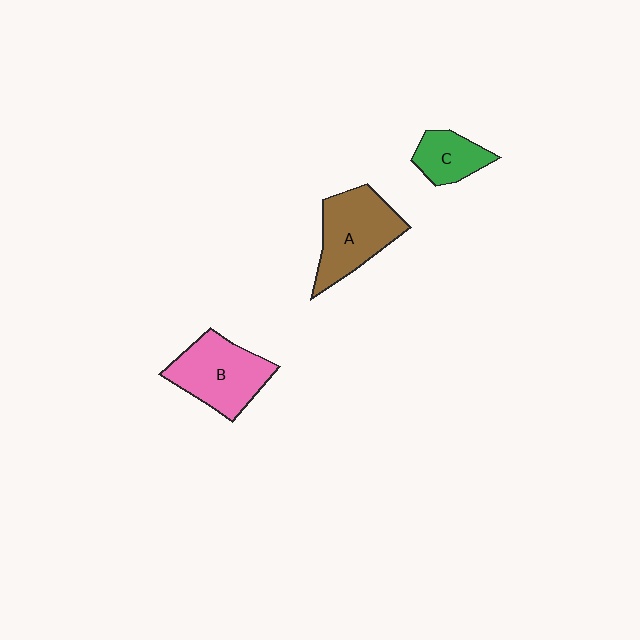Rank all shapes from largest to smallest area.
From largest to smallest: A (brown), B (pink), C (green).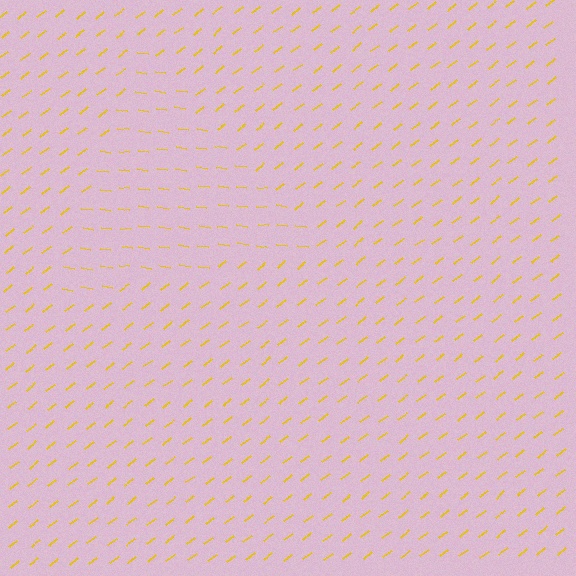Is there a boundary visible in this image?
Yes, there is a texture boundary formed by a change in line orientation.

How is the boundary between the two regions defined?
The boundary is defined purely by a change in line orientation (approximately 45 degrees difference). All lines are the same color and thickness.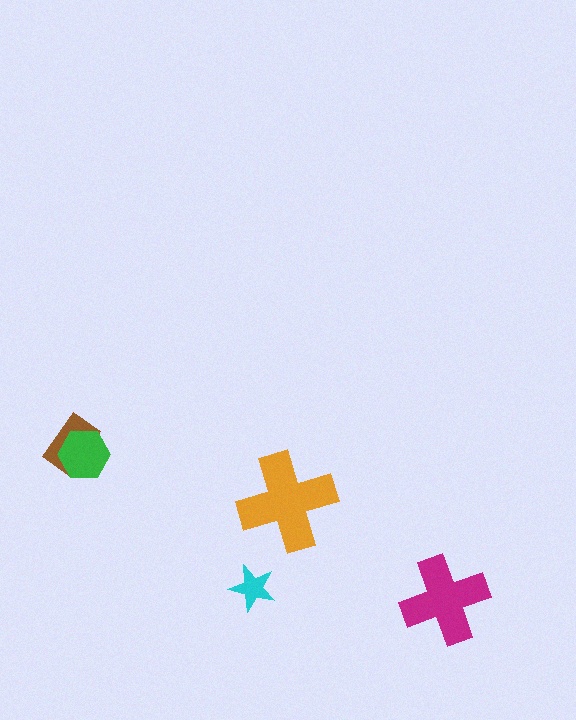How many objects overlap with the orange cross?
0 objects overlap with the orange cross.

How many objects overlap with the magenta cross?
0 objects overlap with the magenta cross.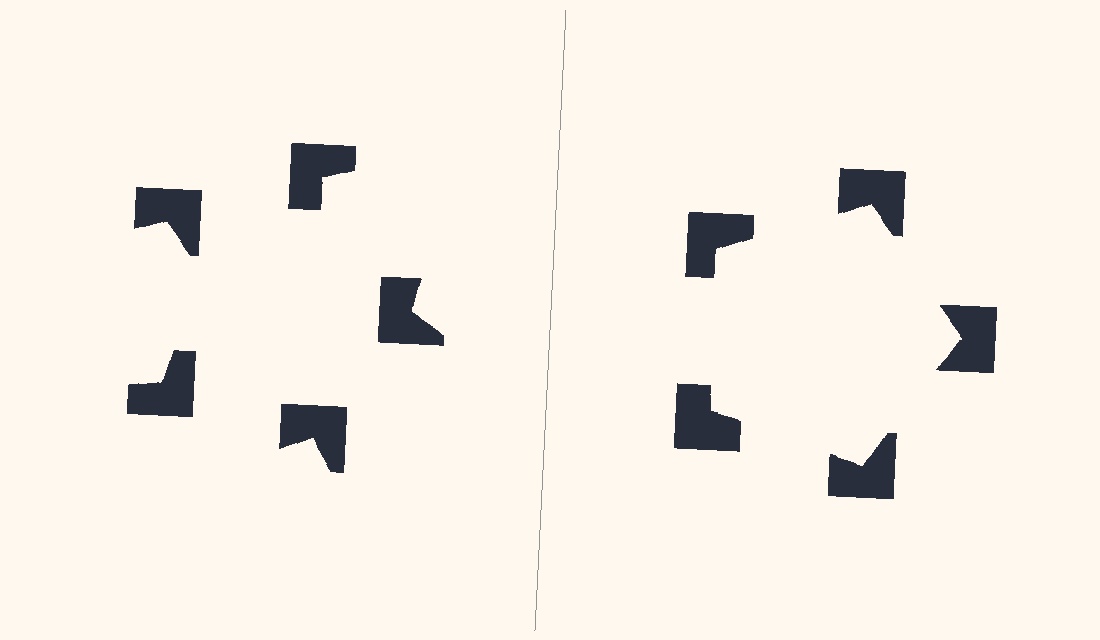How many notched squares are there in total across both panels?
10 — 5 on each side.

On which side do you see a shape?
An illusory pentagon appears on the right side. On the left side the wedge cuts are rotated, so no coherent shape forms.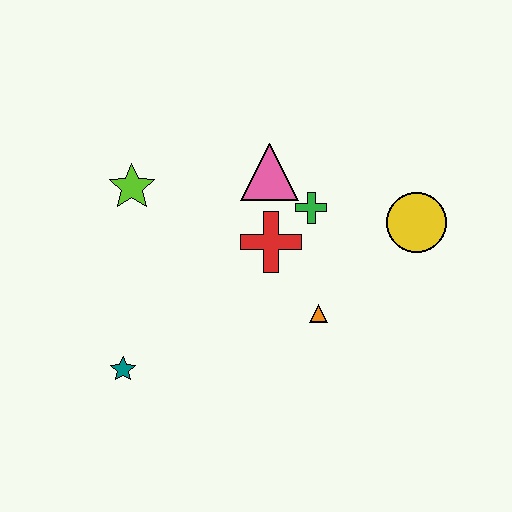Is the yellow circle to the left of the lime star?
No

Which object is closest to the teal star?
The lime star is closest to the teal star.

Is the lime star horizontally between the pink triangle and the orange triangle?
No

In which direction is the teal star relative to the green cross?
The teal star is to the left of the green cross.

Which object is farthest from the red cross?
The teal star is farthest from the red cross.